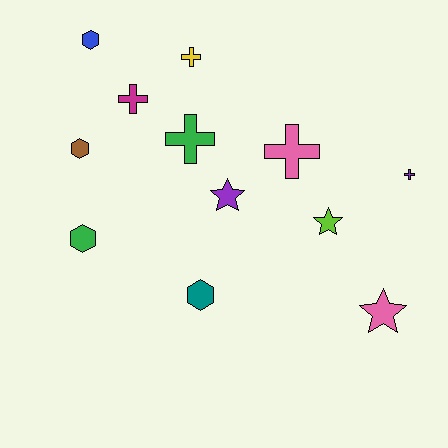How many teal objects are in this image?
There is 1 teal object.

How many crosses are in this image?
There are 5 crosses.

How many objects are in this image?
There are 12 objects.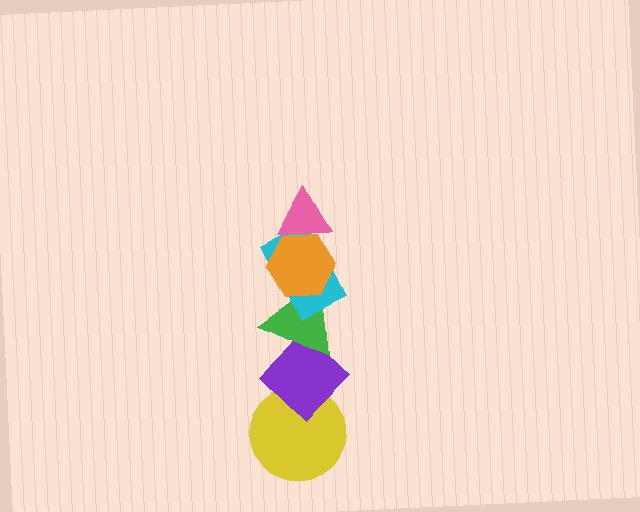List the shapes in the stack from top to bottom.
From top to bottom: the pink triangle, the orange hexagon, the cyan rectangle, the green triangle, the purple diamond, the yellow circle.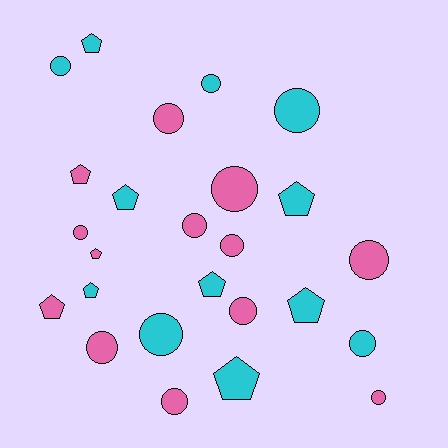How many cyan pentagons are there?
There are 7 cyan pentagons.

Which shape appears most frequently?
Circle, with 15 objects.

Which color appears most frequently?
Pink, with 13 objects.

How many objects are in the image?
There are 25 objects.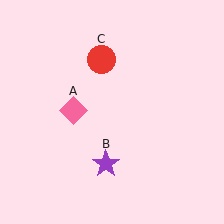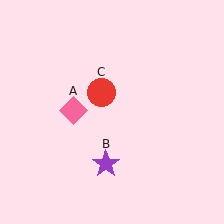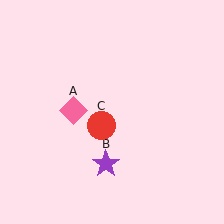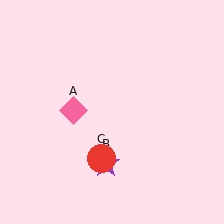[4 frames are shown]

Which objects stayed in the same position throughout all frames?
Pink diamond (object A) and purple star (object B) remained stationary.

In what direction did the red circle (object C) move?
The red circle (object C) moved down.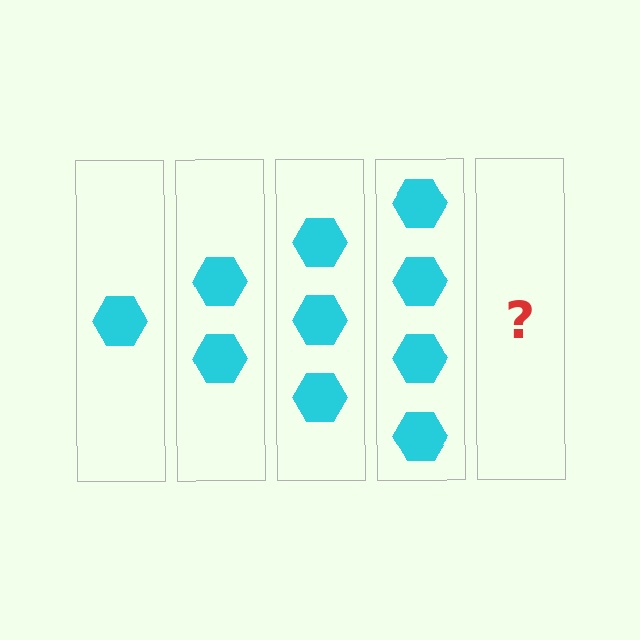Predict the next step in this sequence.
The next step is 5 hexagons.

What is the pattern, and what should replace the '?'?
The pattern is that each step adds one more hexagon. The '?' should be 5 hexagons.